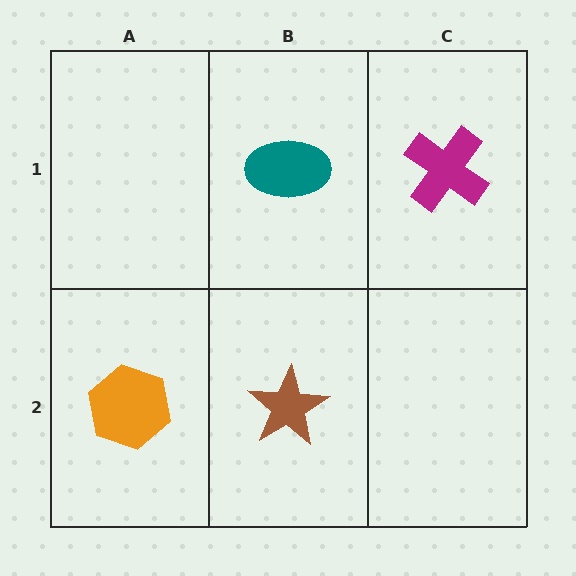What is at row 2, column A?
An orange hexagon.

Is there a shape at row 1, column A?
No, that cell is empty.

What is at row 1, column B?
A teal ellipse.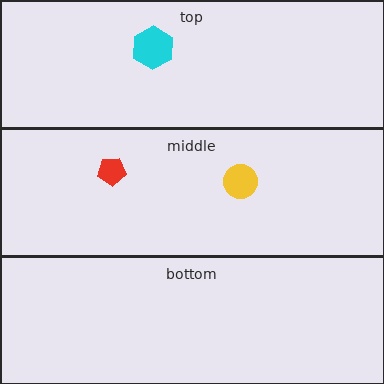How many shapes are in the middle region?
2.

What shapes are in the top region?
The cyan hexagon.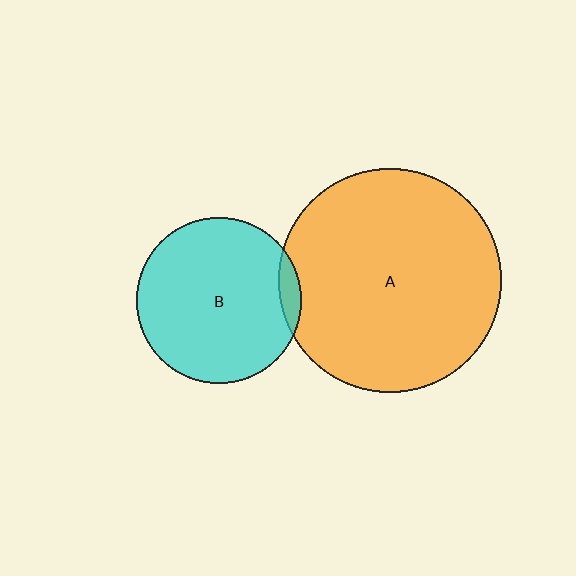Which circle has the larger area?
Circle A (orange).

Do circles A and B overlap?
Yes.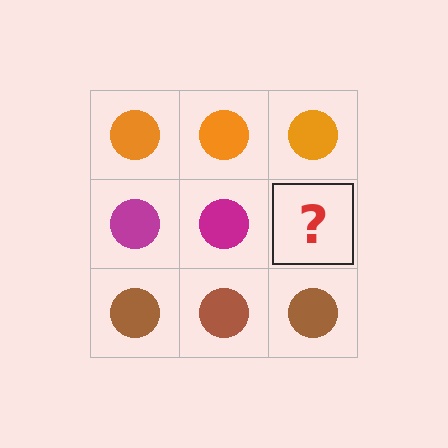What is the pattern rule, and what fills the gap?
The rule is that each row has a consistent color. The gap should be filled with a magenta circle.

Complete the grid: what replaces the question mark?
The question mark should be replaced with a magenta circle.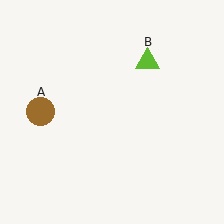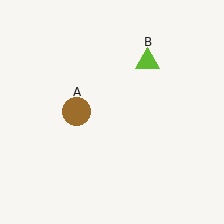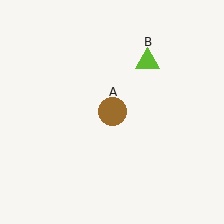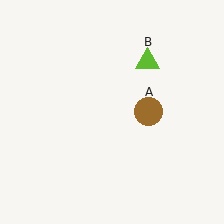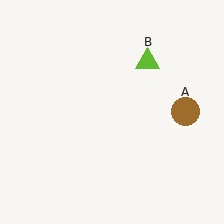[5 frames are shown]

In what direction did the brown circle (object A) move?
The brown circle (object A) moved right.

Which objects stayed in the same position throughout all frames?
Lime triangle (object B) remained stationary.